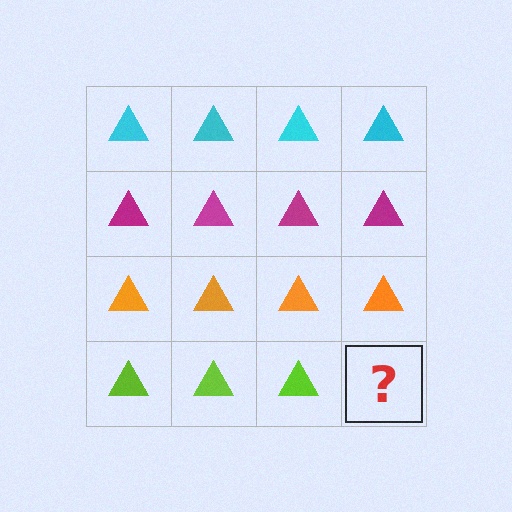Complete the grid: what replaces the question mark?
The question mark should be replaced with a lime triangle.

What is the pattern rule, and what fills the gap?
The rule is that each row has a consistent color. The gap should be filled with a lime triangle.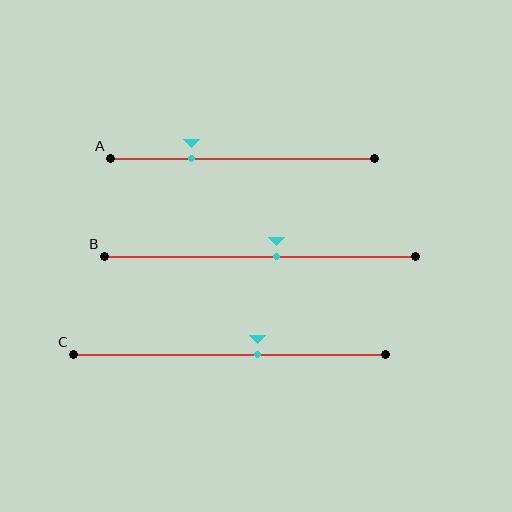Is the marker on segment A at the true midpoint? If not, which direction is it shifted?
No, the marker on segment A is shifted to the left by about 19% of the segment length.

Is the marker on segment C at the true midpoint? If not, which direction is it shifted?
No, the marker on segment C is shifted to the right by about 9% of the segment length.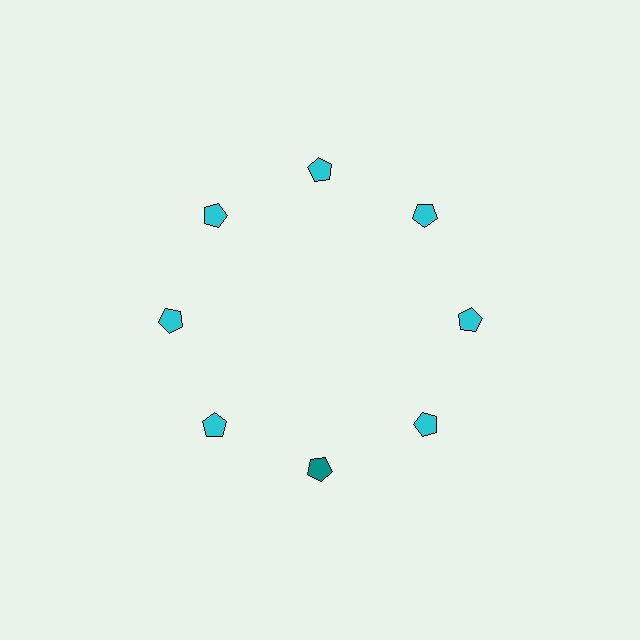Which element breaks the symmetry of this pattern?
The teal pentagon at roughly the 6 o'clock position breaks the symmetry. All other shapes are cyan pentagons.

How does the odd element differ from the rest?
It has a different color: teal instead of cyan.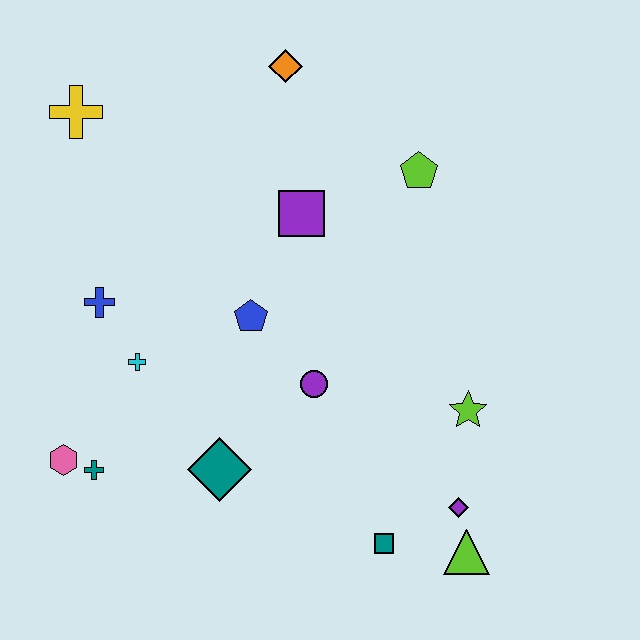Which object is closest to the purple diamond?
The lime triangle is closest to the purple diamond.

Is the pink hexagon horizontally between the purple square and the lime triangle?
No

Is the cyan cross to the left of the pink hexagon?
No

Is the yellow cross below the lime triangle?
No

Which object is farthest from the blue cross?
The lime triangle is farthest from the blue cross.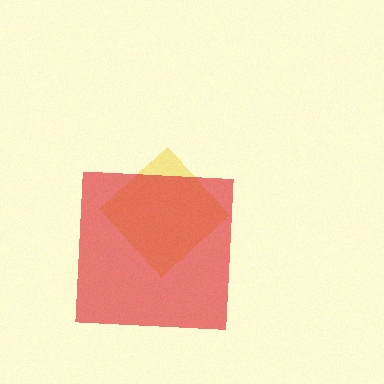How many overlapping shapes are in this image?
There are 2 overlapping shapes in the image.